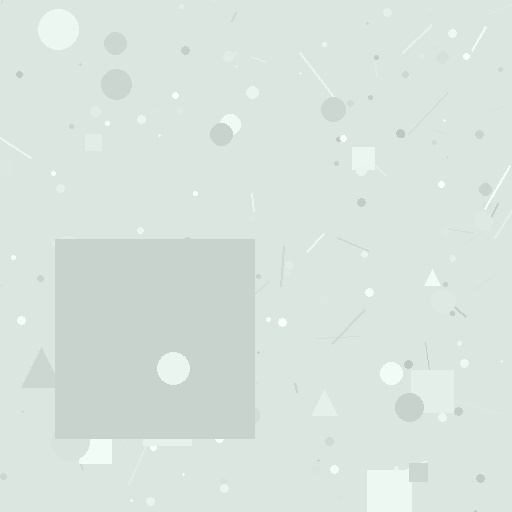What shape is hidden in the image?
A square is hidden in the image.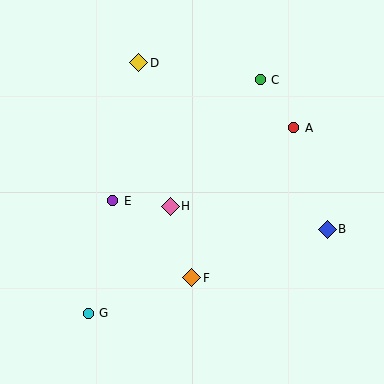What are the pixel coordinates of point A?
Point A is at (294, 128).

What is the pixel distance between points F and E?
The distance between F and E is 110 pixels.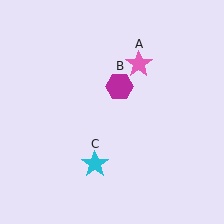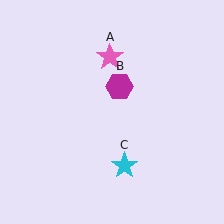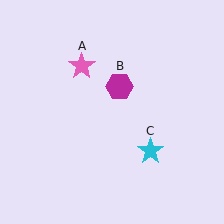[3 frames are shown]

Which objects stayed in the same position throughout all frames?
Magenta hexagon (object B) remained stationary.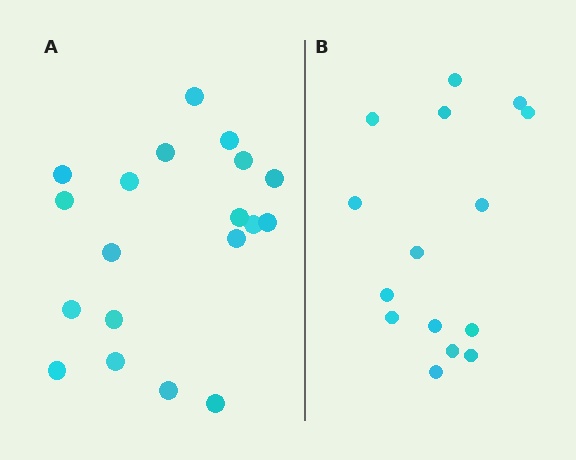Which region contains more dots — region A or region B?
Region A (the left region) has more dots.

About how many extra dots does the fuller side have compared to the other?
Region A has about 4 more dots than region B.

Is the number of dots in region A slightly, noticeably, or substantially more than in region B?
Region A has noticeably more, but not dramatically so. The ratio is roughly 1.3 to 1.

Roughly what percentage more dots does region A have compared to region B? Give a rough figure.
About 25% more.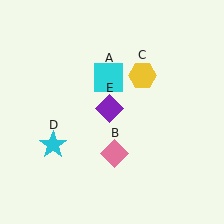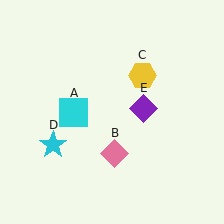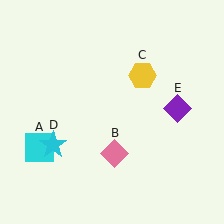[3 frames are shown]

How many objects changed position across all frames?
2 objects changed position: cyan square (object A), purple diamond (object E).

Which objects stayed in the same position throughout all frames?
Pink diamond (object B) and yellow hexagon (object C) and cyan star (object D) remained stationary.